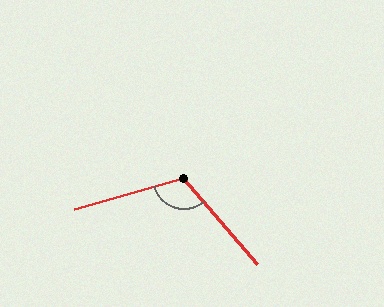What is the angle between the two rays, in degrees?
Approximately 115 degrees.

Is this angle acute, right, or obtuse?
It is obtuse.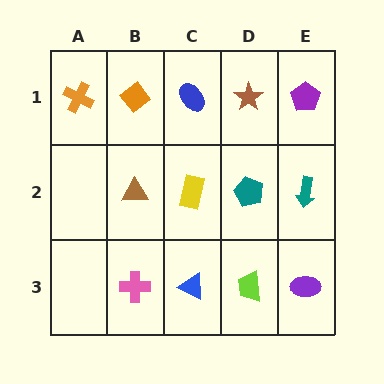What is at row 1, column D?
A brown star.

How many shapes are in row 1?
5 shapes.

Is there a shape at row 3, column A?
No, that cell is empty.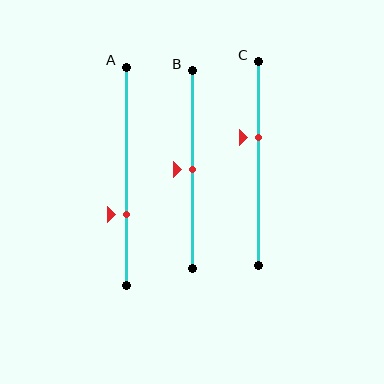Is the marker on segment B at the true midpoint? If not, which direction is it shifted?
Yes, the marker on segment B is at the true midpoint.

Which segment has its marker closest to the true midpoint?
Segment B has its marker closest to the true midpoint.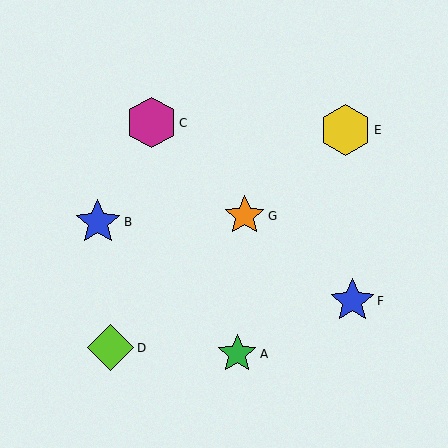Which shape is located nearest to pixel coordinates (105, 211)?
The blue star (labeled B) at (98, 222) is nearest to that location.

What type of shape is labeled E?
Shape E is a yellow hexagon.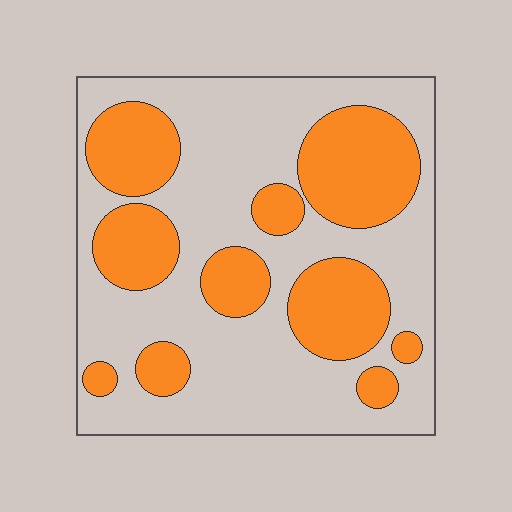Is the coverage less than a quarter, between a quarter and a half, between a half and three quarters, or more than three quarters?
Between a quarter and a half.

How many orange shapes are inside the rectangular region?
10.